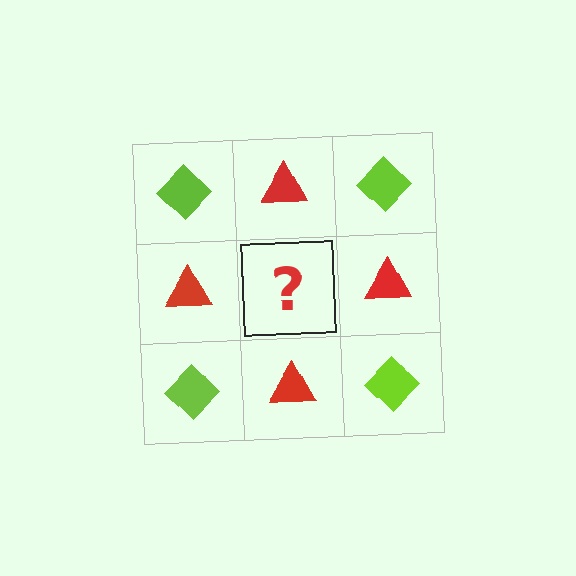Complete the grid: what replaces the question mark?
The question mark should be replaced with a lime diamond.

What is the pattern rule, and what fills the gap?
The rule is that it alternates lime diamond and red triangle in a checkerboard pattern. The gap should be filled with a lime diamond.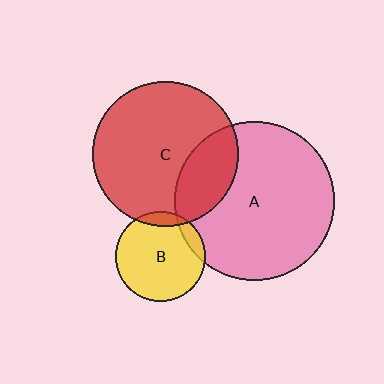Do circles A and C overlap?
Yes.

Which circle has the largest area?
Circle A (pink).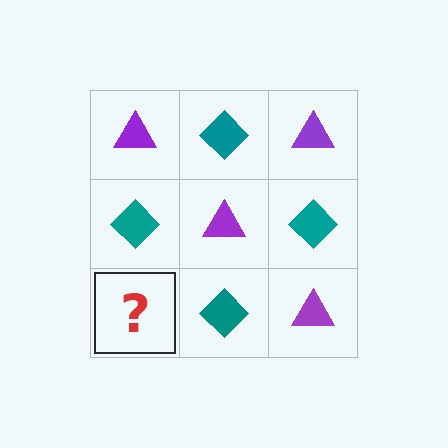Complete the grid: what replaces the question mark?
The question mark should be replaced with a purple triangle.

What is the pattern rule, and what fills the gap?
The rule is that it alternates purple triangle and teal diamond in a checkerboard pattern. The gap should be filled with a purple triangle.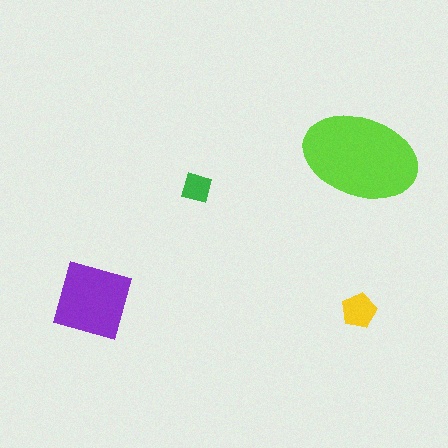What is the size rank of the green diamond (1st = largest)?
4th.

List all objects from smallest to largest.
The green diamond, the yellow pentagon, the purple square, the lime ellipse.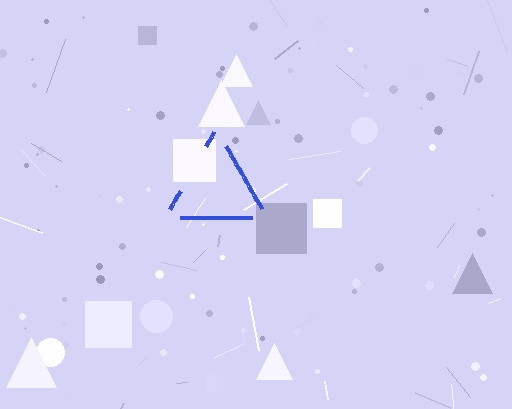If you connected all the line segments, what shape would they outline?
They would outline a triangle.